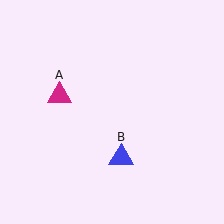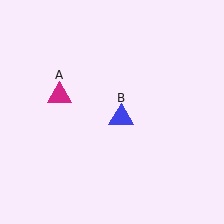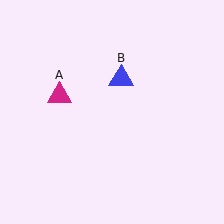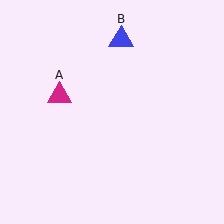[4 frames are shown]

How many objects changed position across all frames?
1 object changed position: blue triangle (object B).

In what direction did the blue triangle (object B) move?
The blue triangle (object B) moved up.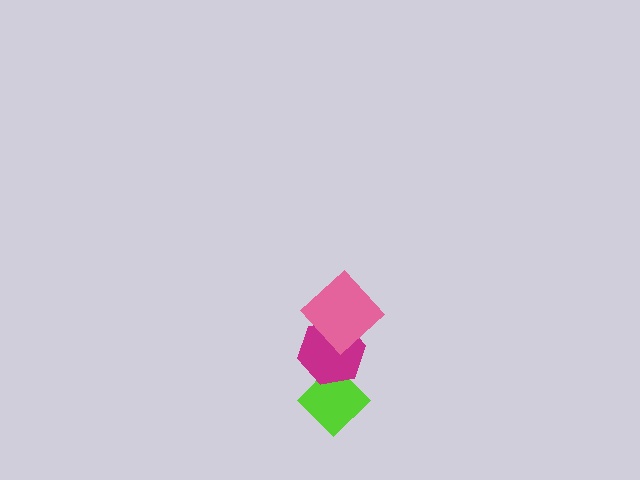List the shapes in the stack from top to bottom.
From top to bottom: the pink diamond, the magenta hexagon, the lime diamond.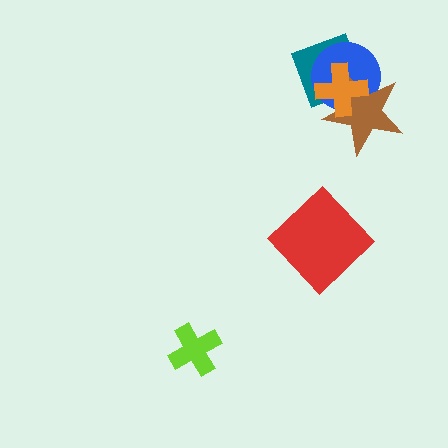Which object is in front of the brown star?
The orange cross is in front of the brown star.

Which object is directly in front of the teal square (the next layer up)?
The blue circle is directly in front of the teal square.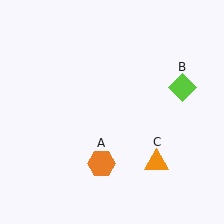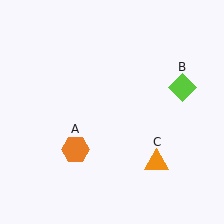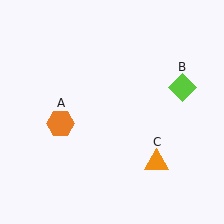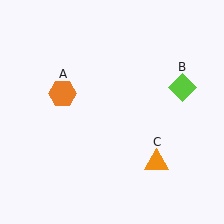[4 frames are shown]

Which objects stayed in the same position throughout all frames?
Lime diamond (object B) and orange triangle (object C) remained stationary.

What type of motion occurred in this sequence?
The orange hexagon (object A) rotated clockwise around the center of the scene.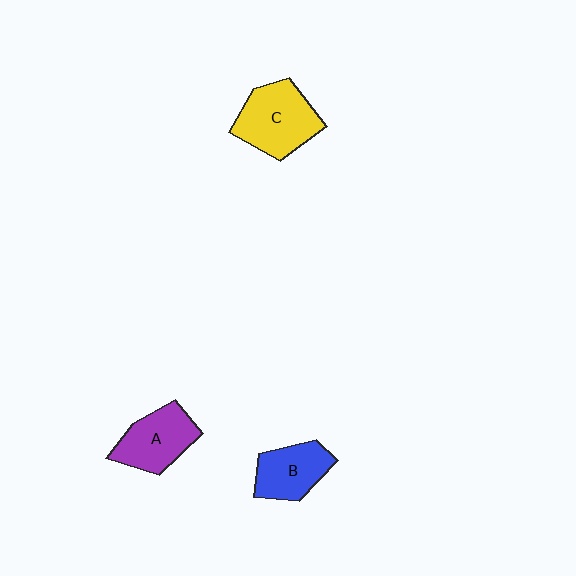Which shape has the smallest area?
Shape B (blue).